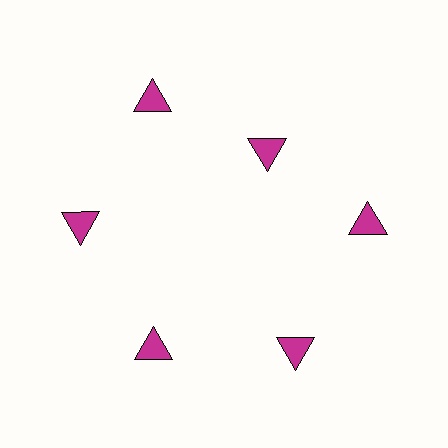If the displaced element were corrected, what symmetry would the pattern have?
It would have 6-fold rotational symmetry — the pattern would map onto itself every 60 degrees.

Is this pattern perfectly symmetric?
No. The 6 magenta triangles are arranged in a ring, but one element near the 1 o'clock position is pulled inward toward the center, breaking the 6-fold rotational symmetry.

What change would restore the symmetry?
The symmetry would be restored by moving it outward, back onto the ring so that all 6 triangles sit at equal angles and equal distance from the center.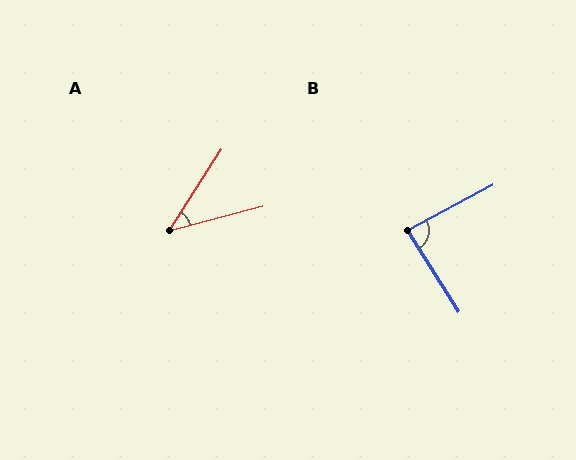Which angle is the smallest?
A, at approximately 43 degrees.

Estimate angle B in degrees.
Approximately 86 degrees.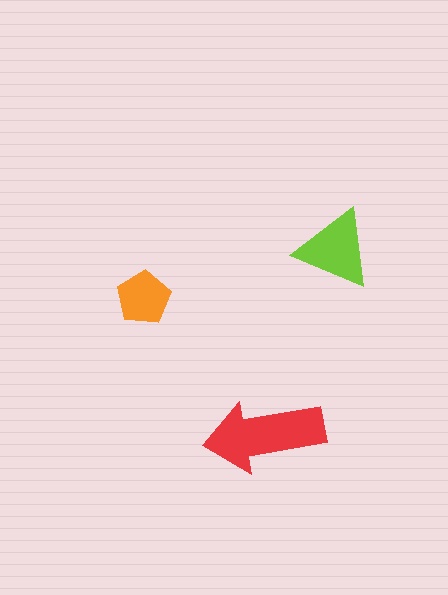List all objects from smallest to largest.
The orange pentagon, the lime triangle, the red arrow.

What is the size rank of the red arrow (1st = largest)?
1st.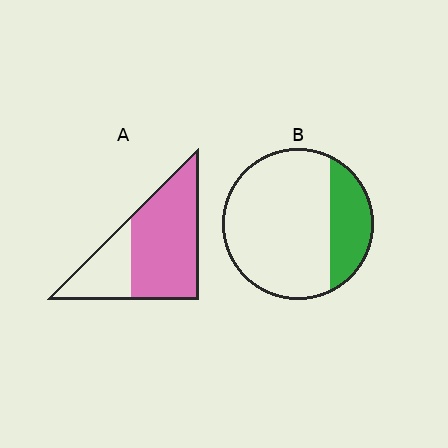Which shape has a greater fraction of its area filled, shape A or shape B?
Shape A.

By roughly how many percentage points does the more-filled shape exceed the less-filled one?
By roughly 45 percentage points (A over B).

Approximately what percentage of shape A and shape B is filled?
A is approximately 70% and B is approximately 25%.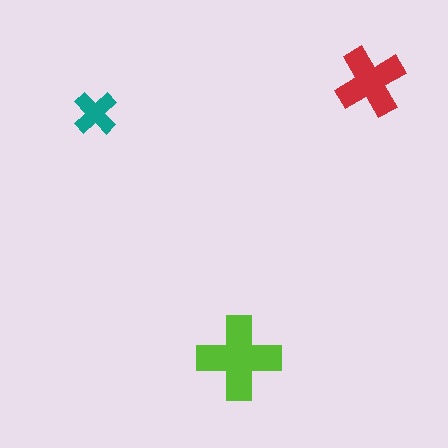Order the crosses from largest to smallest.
the lime one, the red one, the teal one.